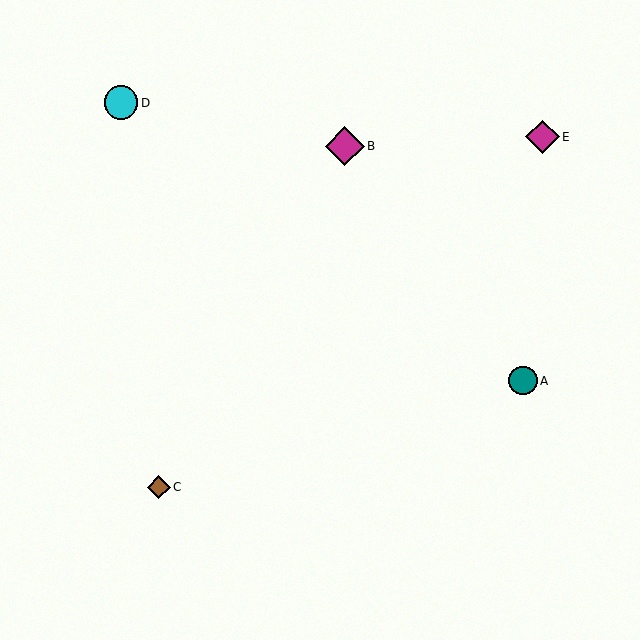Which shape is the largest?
The magenta diamond (labeled B) is the largest.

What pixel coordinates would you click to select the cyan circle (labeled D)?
Click at (121, 103) to select the cyan circle D.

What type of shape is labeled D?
Shape D is a cyan circle.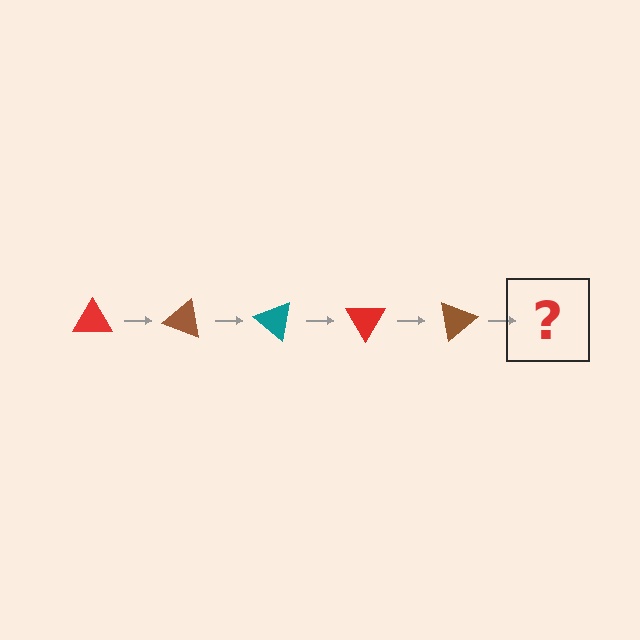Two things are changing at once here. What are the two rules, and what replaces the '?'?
The two rules are that it rotates 20 degrees each step and the color cycles through red, brown, and teal. The '?' should be a teal triangle, rotated 100 degrees from the start.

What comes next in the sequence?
The next element should be a teal triangle, rotated 100 degrees from the start.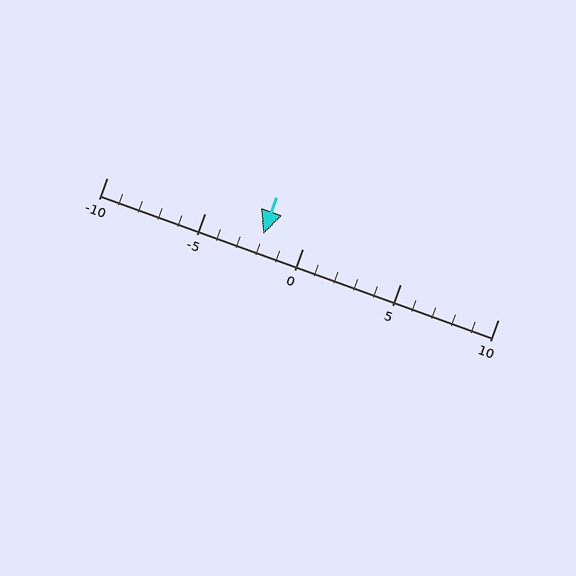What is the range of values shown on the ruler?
The ruler shows values from -10 to 10.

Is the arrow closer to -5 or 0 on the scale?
The arrow is closer to 0.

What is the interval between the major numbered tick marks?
The major tick marks are spaced 5 units apart.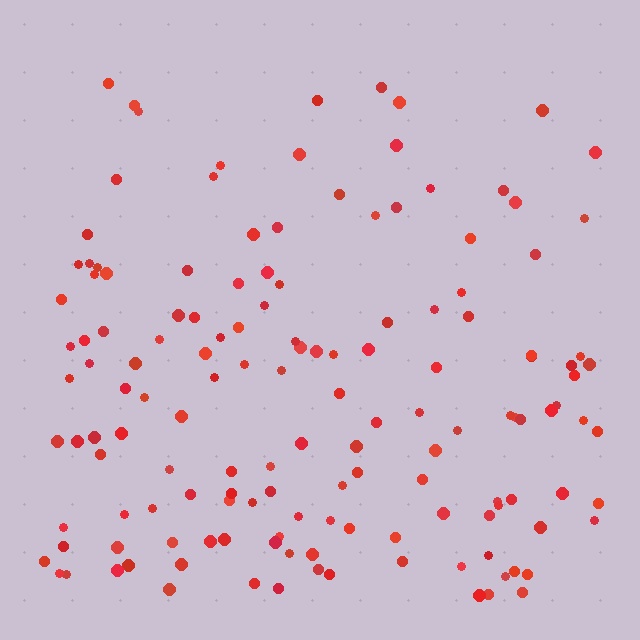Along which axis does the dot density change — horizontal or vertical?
Vertical.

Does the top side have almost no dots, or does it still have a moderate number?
Still a moderate number, just noticeably fewer than the bottom.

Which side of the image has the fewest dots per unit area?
The top.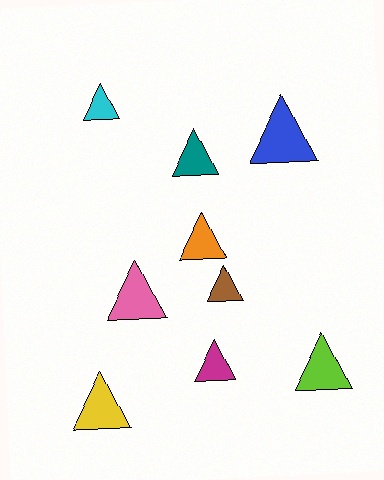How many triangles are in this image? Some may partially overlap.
There are 9 triangles.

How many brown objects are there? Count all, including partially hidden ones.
There is 1 brown object.